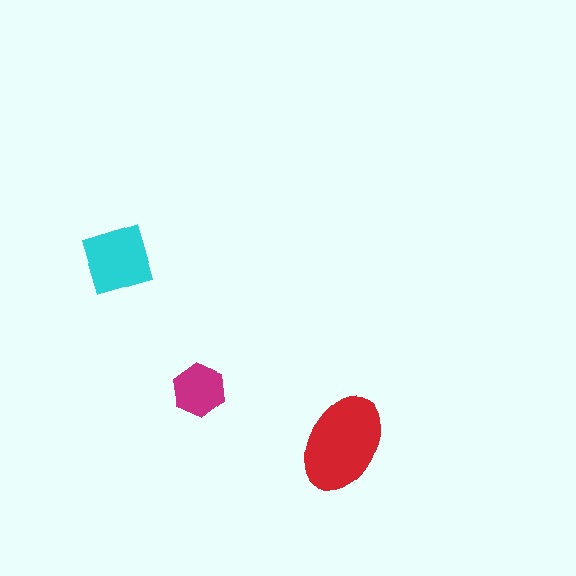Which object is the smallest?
The magenta hexagon.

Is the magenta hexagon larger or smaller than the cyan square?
Smaller.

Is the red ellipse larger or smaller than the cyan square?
Larger.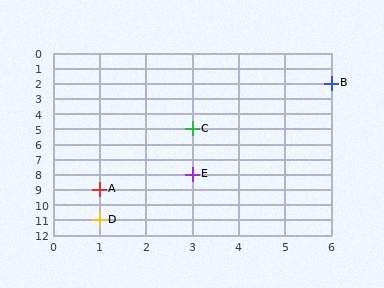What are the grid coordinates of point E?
Point E is at grid coordinates (3, 8).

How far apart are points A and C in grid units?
Points A and C are 2 columns and 4 rows apart (about 4.5 grid units diagonally).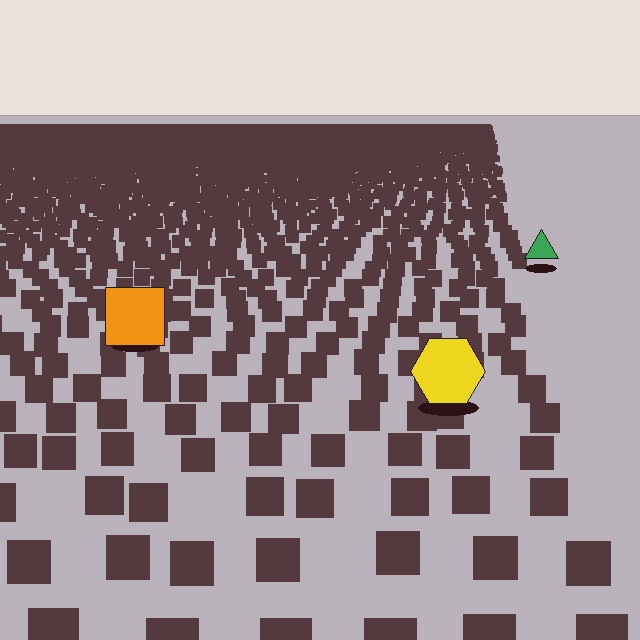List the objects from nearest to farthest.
From nearest to farthest: the yellow hexagon, the orange square, the green triangle.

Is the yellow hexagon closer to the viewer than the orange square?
Yes. The yellow hexagon is closer — you can tell from the texture gradient: the ground texture is coarser near it.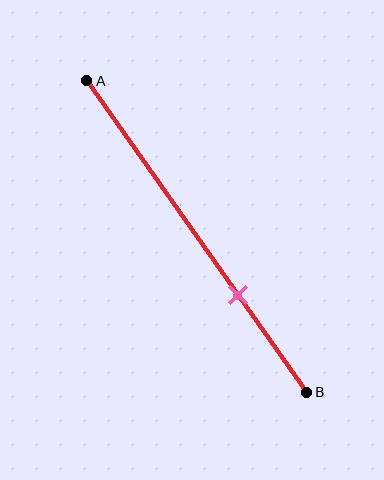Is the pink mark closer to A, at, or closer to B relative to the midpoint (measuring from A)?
The pink mark is closer to point B than the midpoint of segment AB.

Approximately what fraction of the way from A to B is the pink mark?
The pink mark is approximately 70% of the way from A to B.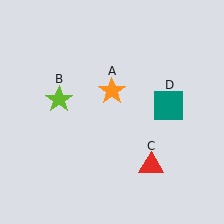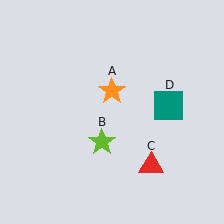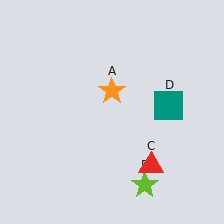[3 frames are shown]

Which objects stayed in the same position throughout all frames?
Orange star (object A) and red triangle (object C) and teal square (object D) remained stationary.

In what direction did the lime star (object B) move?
The lime star (object B) moved down and to the right.